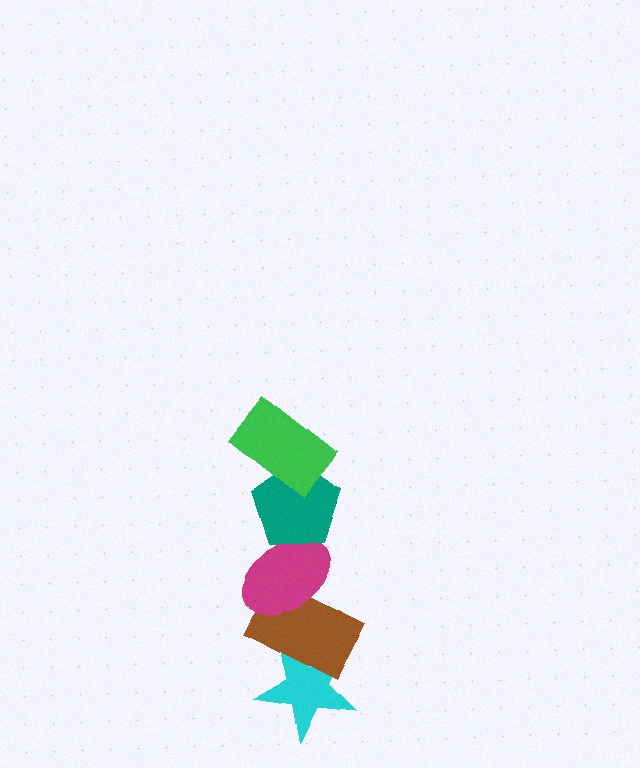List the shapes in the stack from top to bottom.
From top to bottom: the green rectangle, the teal pentagon, the magenta ellipse, the brown rectangle, the cyan star.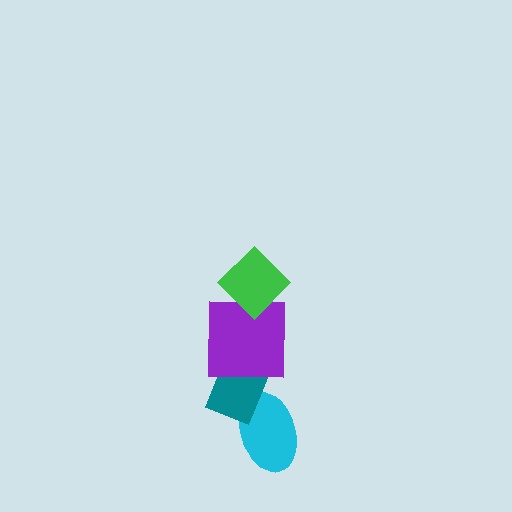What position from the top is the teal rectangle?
The teal rectangle is 3rd from the top.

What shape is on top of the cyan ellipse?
The teal rectangle is on top of the cyan ellipse.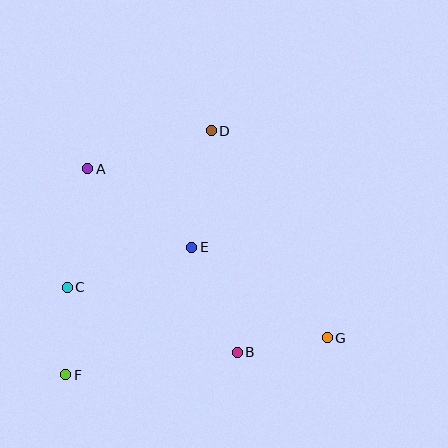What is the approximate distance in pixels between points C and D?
The distance between C and D is approximately 213 pixels.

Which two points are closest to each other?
Points C and F are closest to each other.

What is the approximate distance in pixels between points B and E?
The distance between B and E is approximately 114 pixels.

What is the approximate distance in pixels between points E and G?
The distance between E and G is approximately 163 pixels.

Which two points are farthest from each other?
Points A and G are farthest from each other.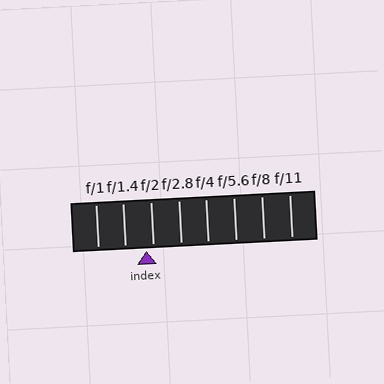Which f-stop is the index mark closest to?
The index mark is closest to f/2.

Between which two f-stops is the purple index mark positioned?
The index mark is between f/1.4 and f/2.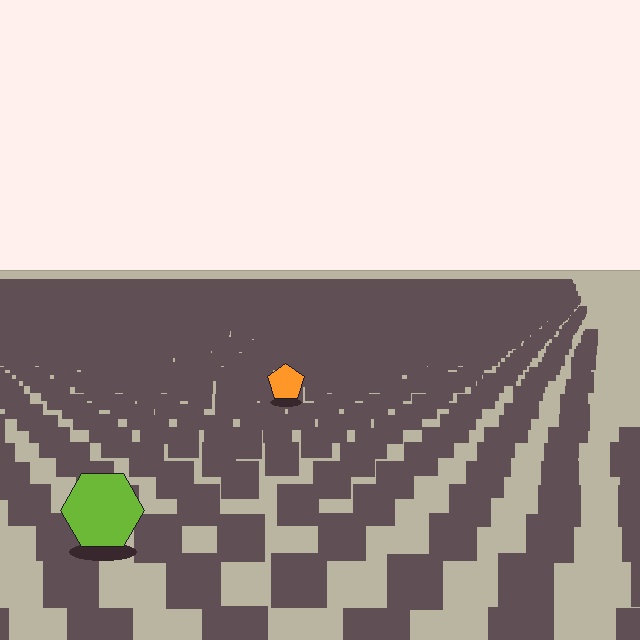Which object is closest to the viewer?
The lime hexagon is closest. The texture marks near it are larger and more spread out.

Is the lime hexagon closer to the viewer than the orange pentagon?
Yes. The lime hexagon is closer — you can tell from the texture gradient: the ground texture is coarser near it.